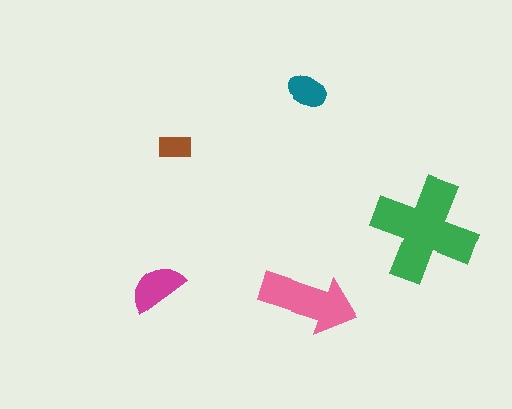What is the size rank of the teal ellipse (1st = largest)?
4th.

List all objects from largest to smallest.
The green cross, the pink arrow, the magenta semicircle, the teal ellipse, the brown rectangle.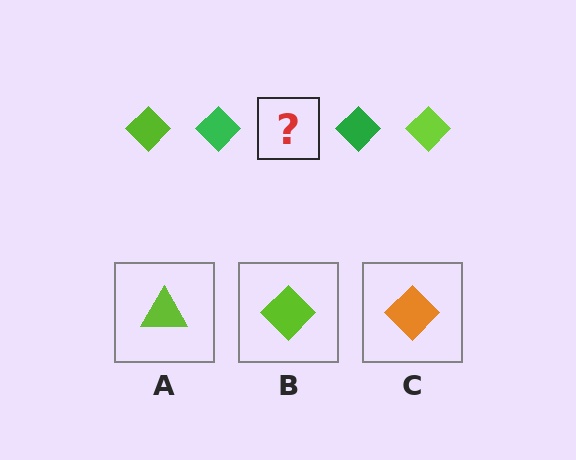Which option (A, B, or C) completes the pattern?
B.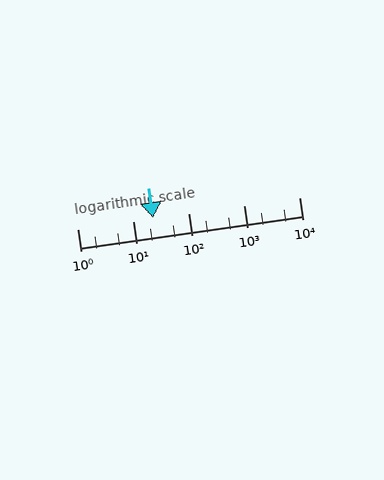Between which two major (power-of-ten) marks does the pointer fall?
The pointer is between 10 and 100.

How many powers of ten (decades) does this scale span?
The scale spans 4 decades, from 1 to 10000.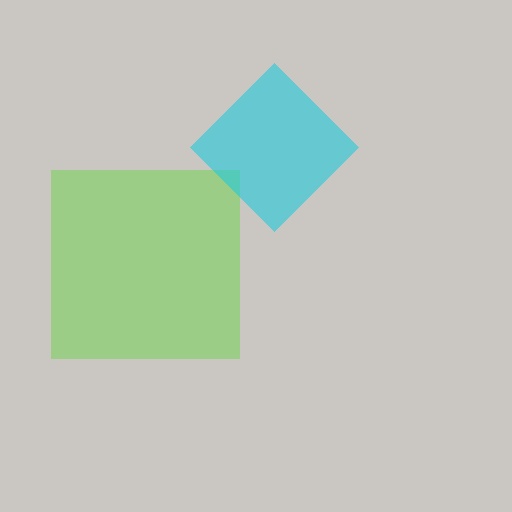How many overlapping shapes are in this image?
There are 2 overlapping shapes in the image.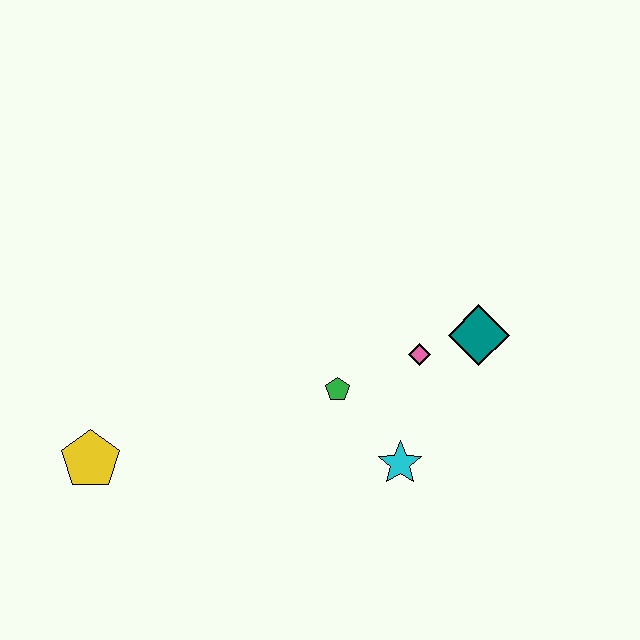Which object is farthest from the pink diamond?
The yellow pentagon is farthest from the pink diamond.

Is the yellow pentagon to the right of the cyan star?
No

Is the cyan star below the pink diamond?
Yes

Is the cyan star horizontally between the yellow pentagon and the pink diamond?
Yes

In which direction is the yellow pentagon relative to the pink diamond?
The yellow pentagon is to the left of the pink diamond.